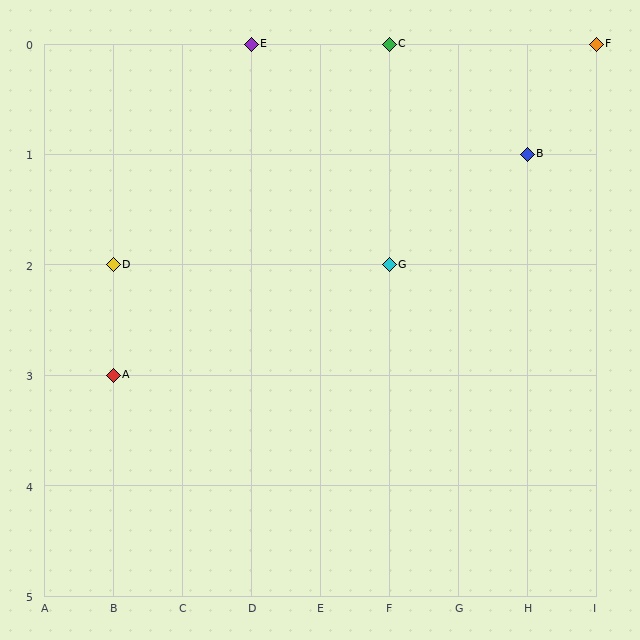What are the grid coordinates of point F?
Point F is at grid coordinates (I, 0).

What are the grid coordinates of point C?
Point C is at grid coordinates (F, 0).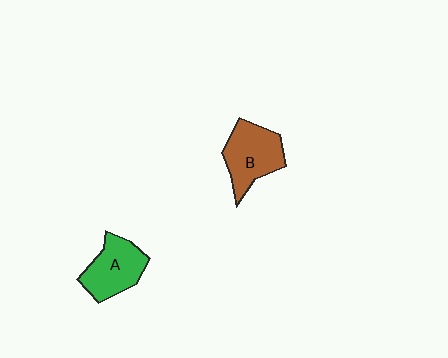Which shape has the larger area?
Shape B (brown).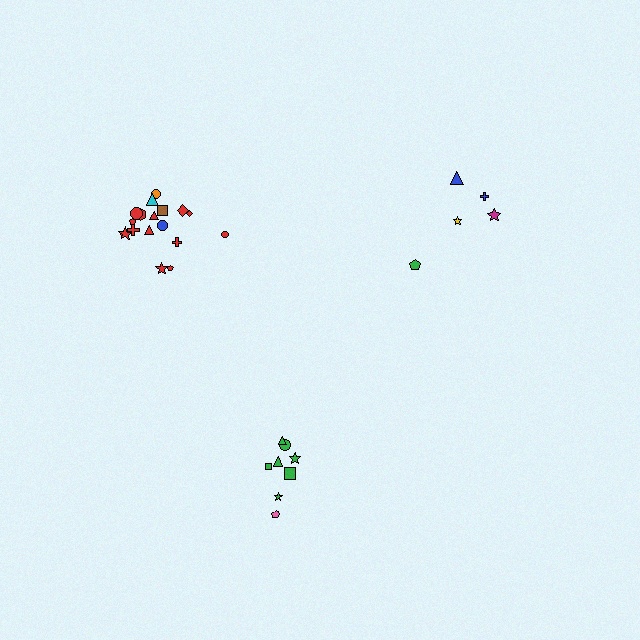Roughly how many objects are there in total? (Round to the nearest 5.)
Roughly 30 objects in total.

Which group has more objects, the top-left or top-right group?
The top-left group.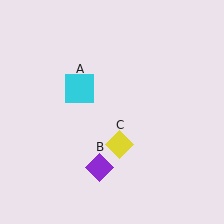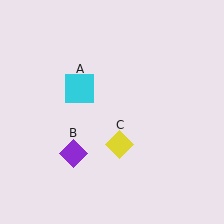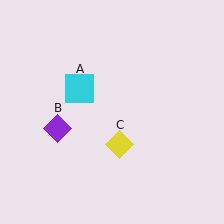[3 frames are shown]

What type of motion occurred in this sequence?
The purple diamond (object B) rotated clockwise around the center of the scene.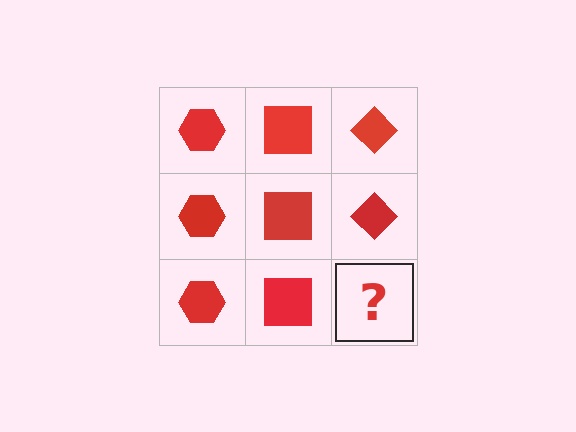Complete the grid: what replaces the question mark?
The question mark should be replaced with a red diamond.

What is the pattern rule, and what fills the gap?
The rule is that each column has a consistent shape. The gap should be filled with a red diamond.